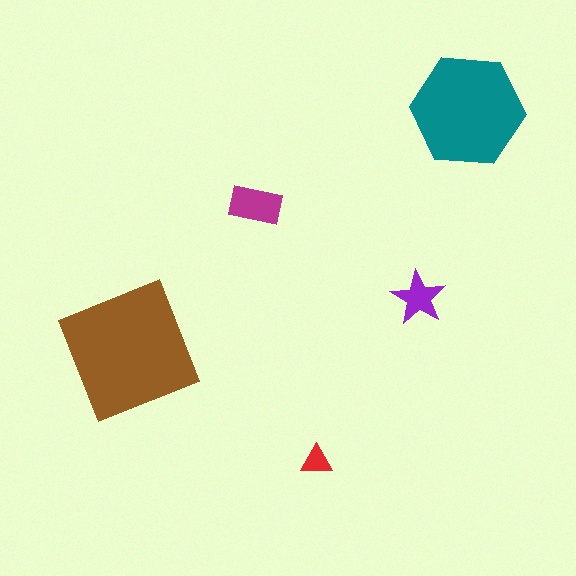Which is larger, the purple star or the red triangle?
The purple star.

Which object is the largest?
The brown square.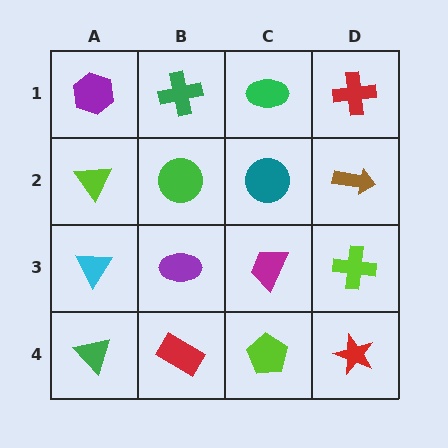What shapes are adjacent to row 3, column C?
A teal circle (row 2, column C), a lime pentagon (row 4, column C), a purple ellipse (row 3, column B), a lime cross (row 3, column D).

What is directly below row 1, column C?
A teal circle.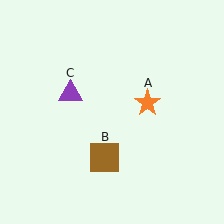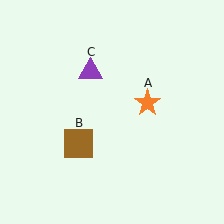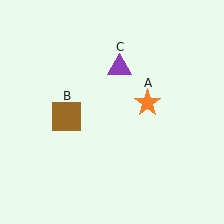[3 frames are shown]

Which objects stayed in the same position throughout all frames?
Orange star (object A) remained stationary.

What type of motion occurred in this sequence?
The brown square (object B), purple triangle (object C) rotated clockwise around the center of the scene.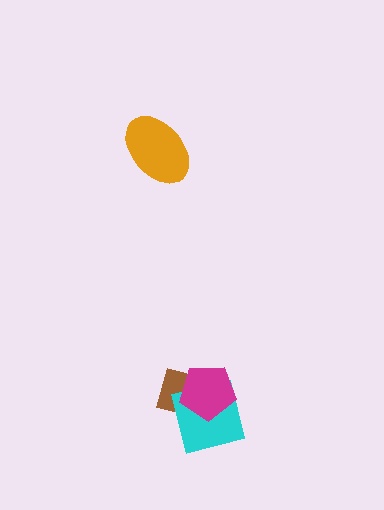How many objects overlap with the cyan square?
2 objects overlap with the cyan square.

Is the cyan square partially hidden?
Yes, it is partially covered by another shape.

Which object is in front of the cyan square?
The magenta pentagon is in front of the cyan square.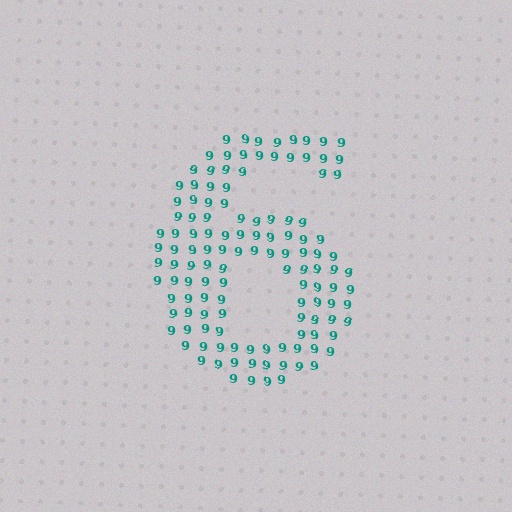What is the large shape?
The large shape is the digit 6.